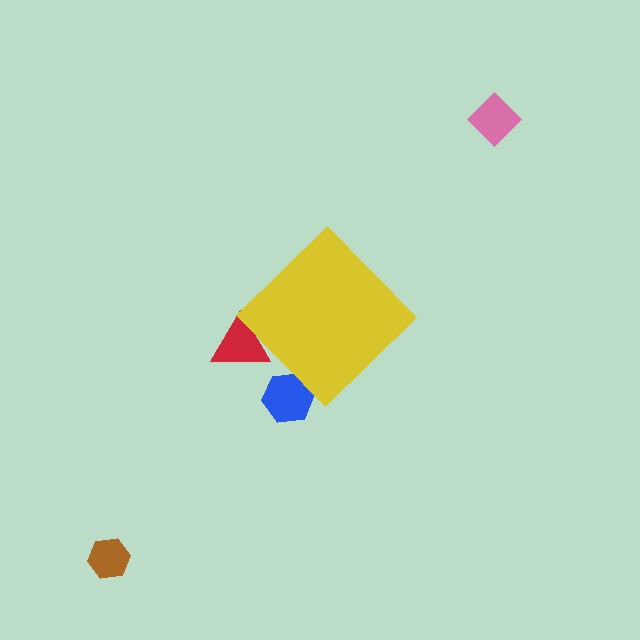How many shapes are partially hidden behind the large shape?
2 shapes are partially hidden.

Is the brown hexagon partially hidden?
No, the brown hexagon is fully visible.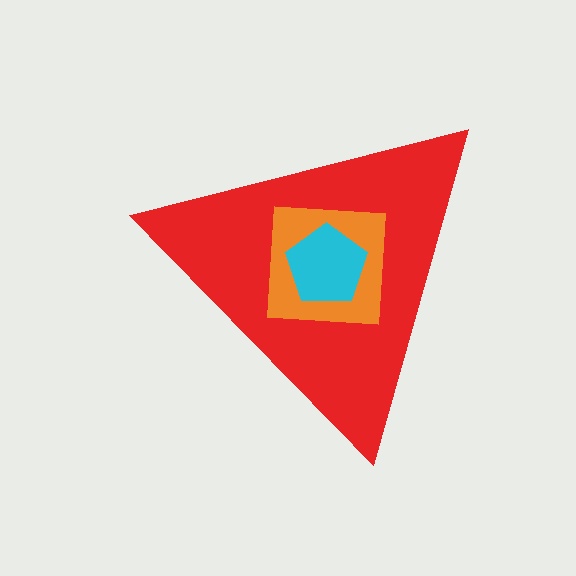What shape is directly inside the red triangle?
The orange square.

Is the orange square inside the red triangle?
Yes.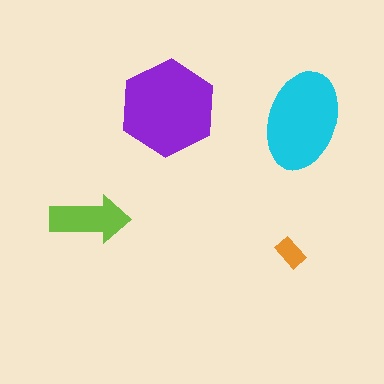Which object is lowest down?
The orange rectangle is bottommost.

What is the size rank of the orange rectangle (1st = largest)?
4th.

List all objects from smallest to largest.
The orange rectangle, the lime arrow, the cyan ellipse, the purple hexagon.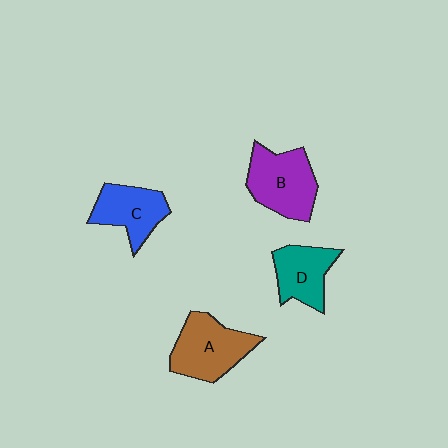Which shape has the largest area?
Shape B (purple).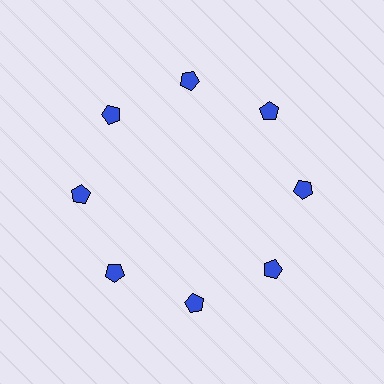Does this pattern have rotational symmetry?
Yes, this pattern has 8-fold rotational symmetry. It looks the same after rotating 45 degrees around the center.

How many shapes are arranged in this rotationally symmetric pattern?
There are 8 shapes, arranged in 8 groups of 1.